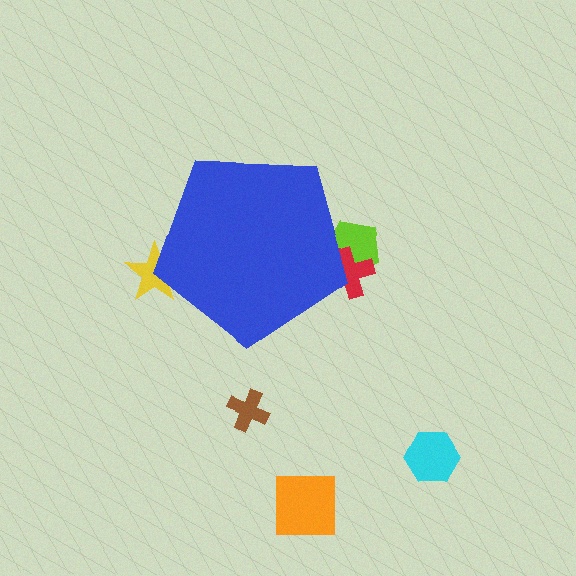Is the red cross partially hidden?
Yes, the red cross is partially hidden behind the blue pentagon.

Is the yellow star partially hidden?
Yes, the yellow star is partially hidden behind the blue pentagon.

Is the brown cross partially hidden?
No, the brown cross is fully visible.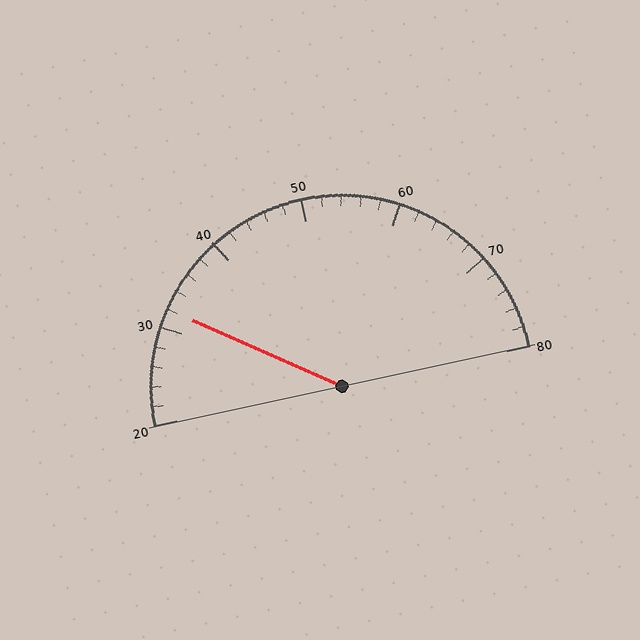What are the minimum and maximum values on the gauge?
The gauge ranges from 20 to 80.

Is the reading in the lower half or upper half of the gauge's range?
The reading is in the lower half of the range (20 to 80).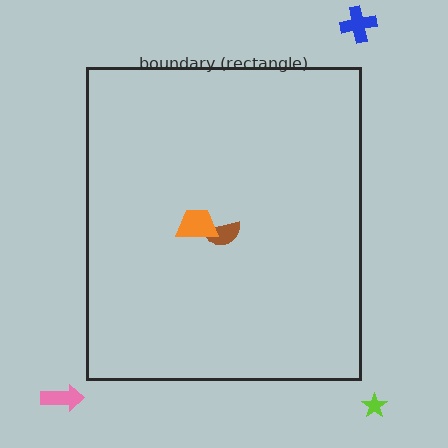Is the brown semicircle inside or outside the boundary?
Inside.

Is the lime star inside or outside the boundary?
Outside.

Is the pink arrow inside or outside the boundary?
Outside.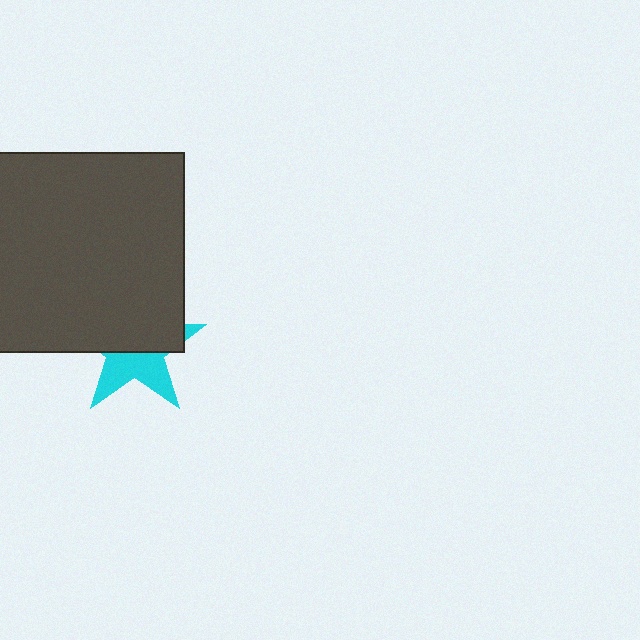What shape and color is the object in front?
The object in front is a dark gray square.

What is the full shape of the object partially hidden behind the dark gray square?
The partially hidden object is a cyan star.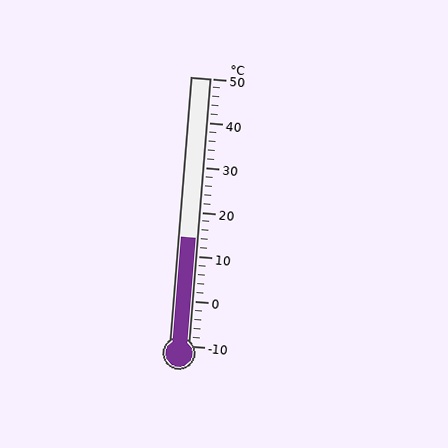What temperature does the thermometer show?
The thermometer shows approximately 14°C.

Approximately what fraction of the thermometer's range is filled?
The thermometer is filled to approximately 40% of its range.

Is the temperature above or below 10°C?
The temperature is above 10°C.